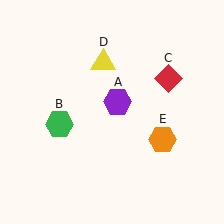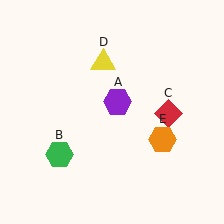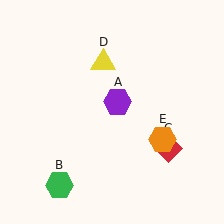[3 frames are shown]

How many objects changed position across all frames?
2 objects changed position: green hexagon (object B), red diamond (object C).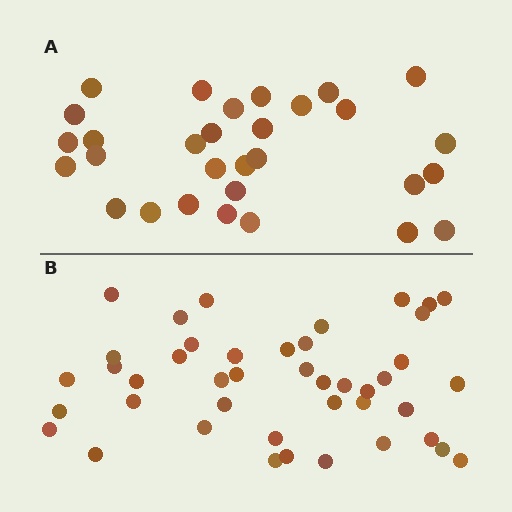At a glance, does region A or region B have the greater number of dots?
Region B (the bottom region) has more dots.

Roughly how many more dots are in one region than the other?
Region B has approximately 15 more dots than region A.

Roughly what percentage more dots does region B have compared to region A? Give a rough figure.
About 45% more.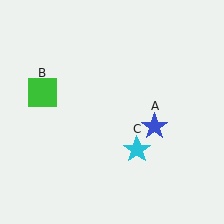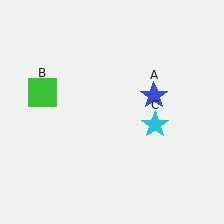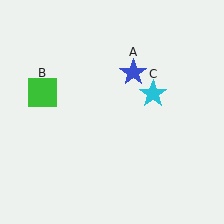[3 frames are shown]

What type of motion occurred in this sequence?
The blue star (object A), cyan star (object C) rotated counterclockwise around the center of the scene.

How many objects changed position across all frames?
2 objects changed position: blue star (object A), cyan star (object C).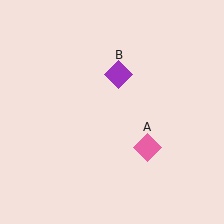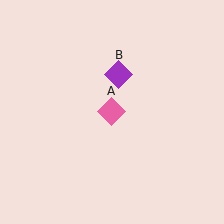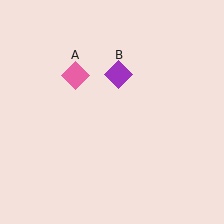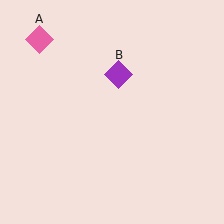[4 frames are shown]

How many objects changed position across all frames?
1 object changed position: pink diamond (object A).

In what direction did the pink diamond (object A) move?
The pink diamond (object A) moved up and to the left.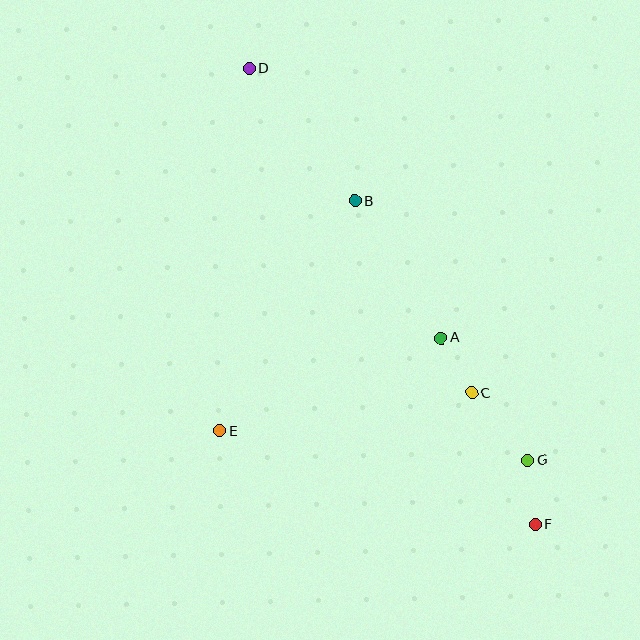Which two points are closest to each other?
Points A and C are closest to each other.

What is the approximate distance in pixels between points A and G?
The distance between A and G is approximately 150 pixels.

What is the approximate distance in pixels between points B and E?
The distance between B and E is approximately 266 pixels.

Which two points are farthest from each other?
Points D and F are farthest from each other.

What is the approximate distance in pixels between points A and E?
The distance between A and E is approximately 240 pixels.